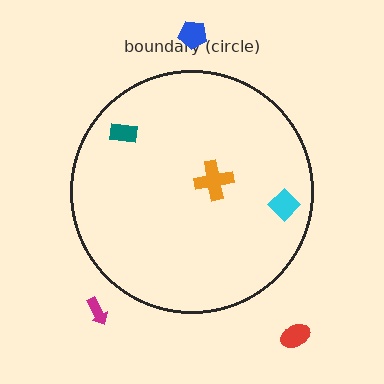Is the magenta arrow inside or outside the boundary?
Outside.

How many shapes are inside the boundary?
3 inside, 3 outside.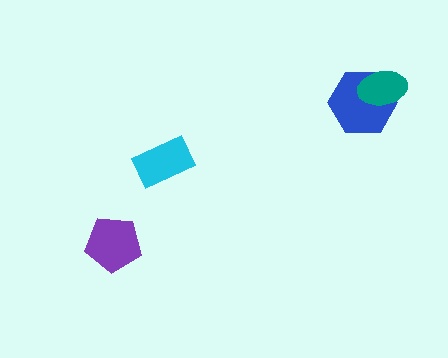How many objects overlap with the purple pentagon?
0 objects overlap with the purple pentagon.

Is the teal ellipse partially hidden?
No, no other shape covers it.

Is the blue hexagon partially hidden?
Yes, it is partially covered by another shape.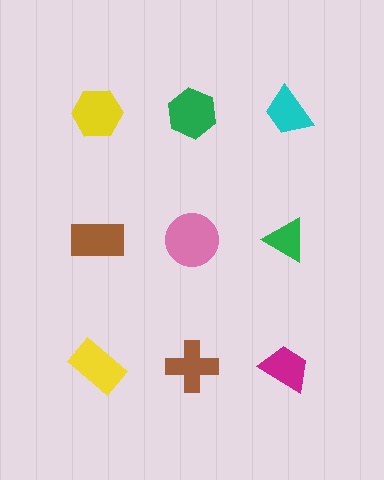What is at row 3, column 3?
A magenta trapezoid.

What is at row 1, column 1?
A yellow hexagon.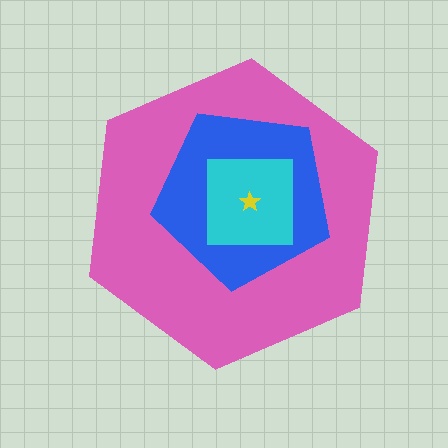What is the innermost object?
The yellow star.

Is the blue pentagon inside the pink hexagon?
Yes.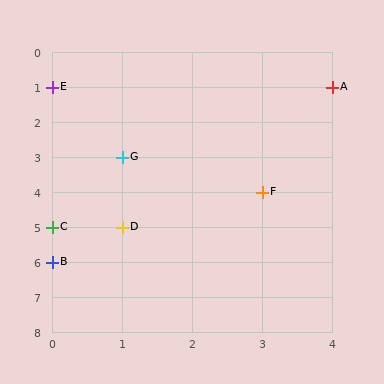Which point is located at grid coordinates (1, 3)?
Point G is at (1, 3).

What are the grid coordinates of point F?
Point F is at grid coordinates (3, 4).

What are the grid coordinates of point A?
Point A is at grid coordinates (4, 1).